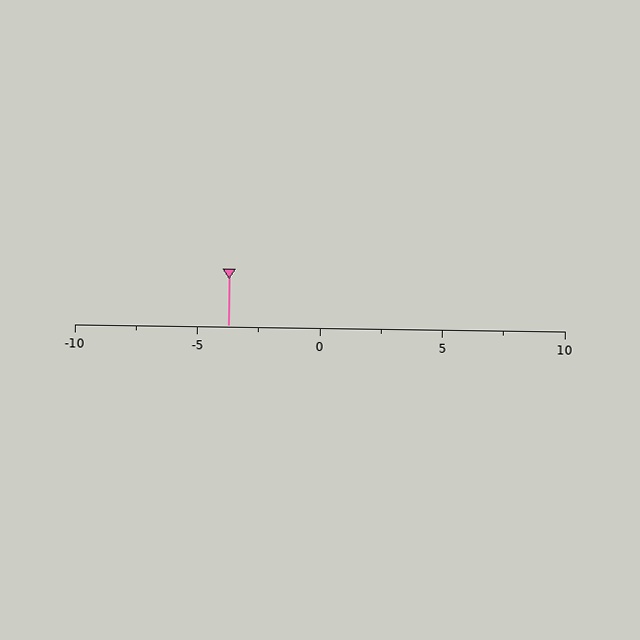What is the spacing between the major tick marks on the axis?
The major ticks are spaced 5 apart.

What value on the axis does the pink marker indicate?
The marker indicates approximately -3.8.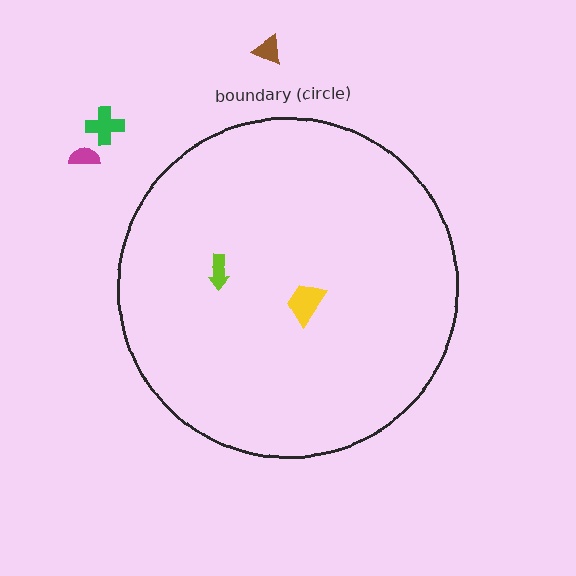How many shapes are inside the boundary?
2 inside, 3 outside.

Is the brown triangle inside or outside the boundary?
Outside.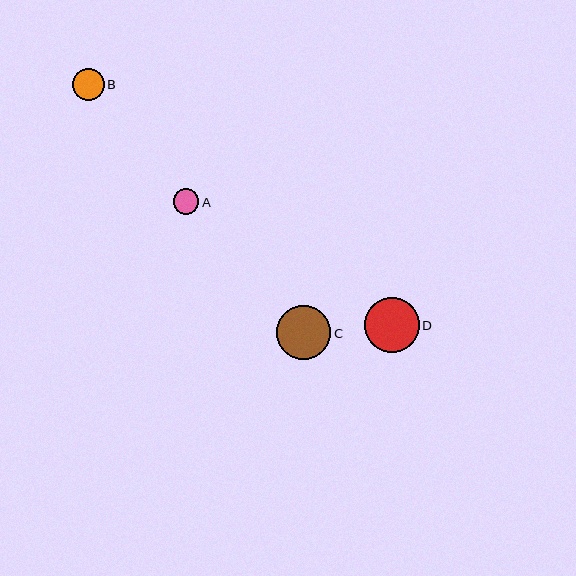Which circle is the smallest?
Circle A is the smallest with a size of approximately 26 pixels.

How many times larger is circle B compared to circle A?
Circle B is approximately 1.2 times the size of circle A.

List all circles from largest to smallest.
From largest to smallest: D, C, B, A.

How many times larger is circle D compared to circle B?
Circle D is approximately 1.7 times the size of circle B.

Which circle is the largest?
Circle D is the largest with a size of approximately 55 pixels.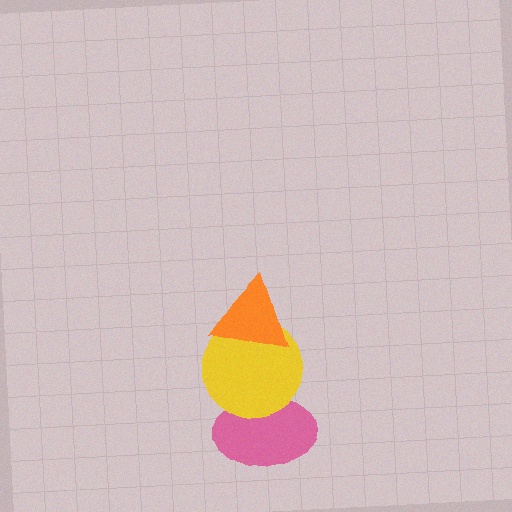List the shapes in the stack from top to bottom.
From top to bottom: the orange triangle, the yellow circle, the pink ellipse.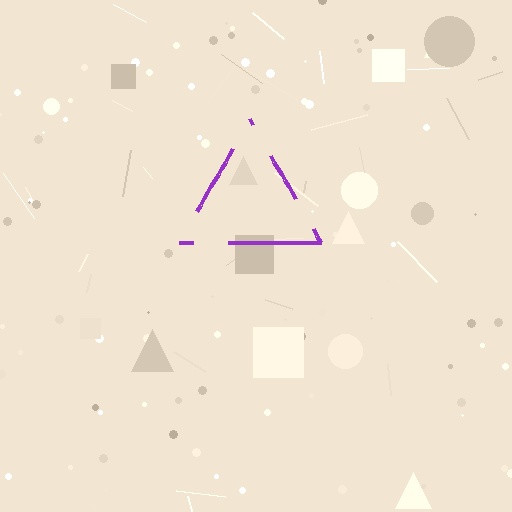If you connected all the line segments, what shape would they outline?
They would outline a triangle.